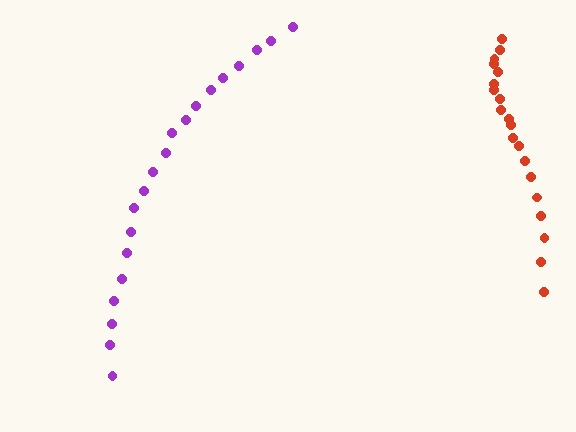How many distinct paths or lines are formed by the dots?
There are 2 distinct paths.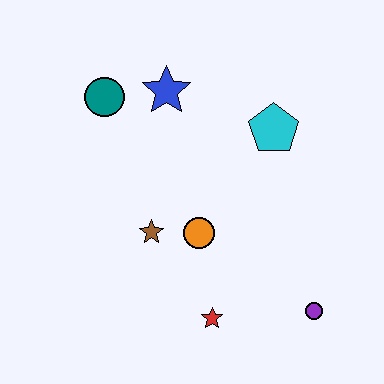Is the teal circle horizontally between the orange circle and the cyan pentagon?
No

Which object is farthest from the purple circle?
The teal circle is farthest from the purple circle.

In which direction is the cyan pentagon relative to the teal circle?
The cyan pentagon is to the right of the teal circle.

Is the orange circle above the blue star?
No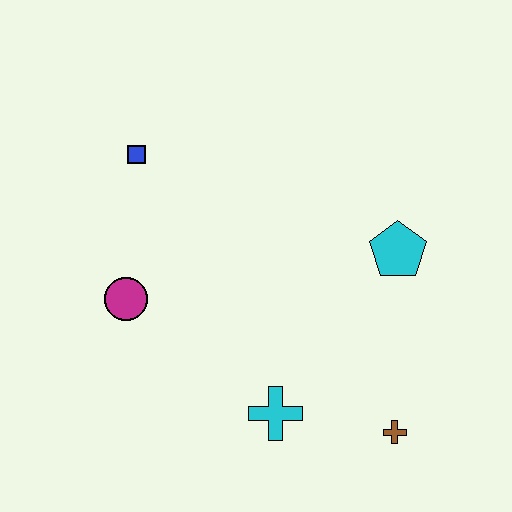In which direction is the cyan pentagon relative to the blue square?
The cyan pentagon is to the right of the blue square.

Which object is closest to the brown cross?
The cyan cross is closest to the brown cross.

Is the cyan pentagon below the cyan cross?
No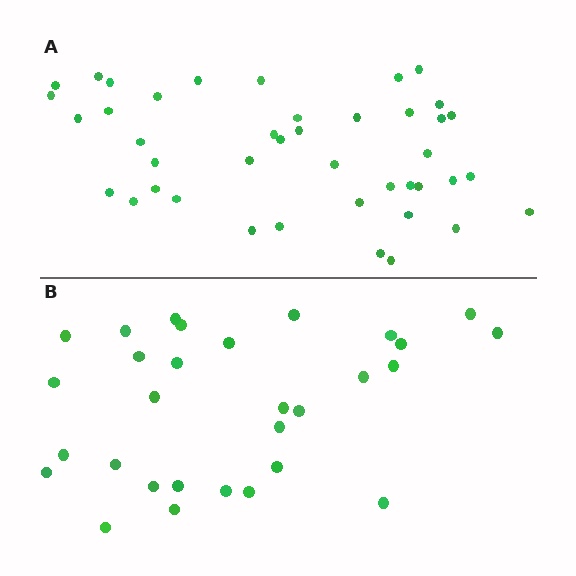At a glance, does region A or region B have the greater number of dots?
Region A (the top region) has more dots.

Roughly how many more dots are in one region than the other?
Region A has roughly 12 or so more dots than region B.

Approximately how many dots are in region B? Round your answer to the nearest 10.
About 30 dots.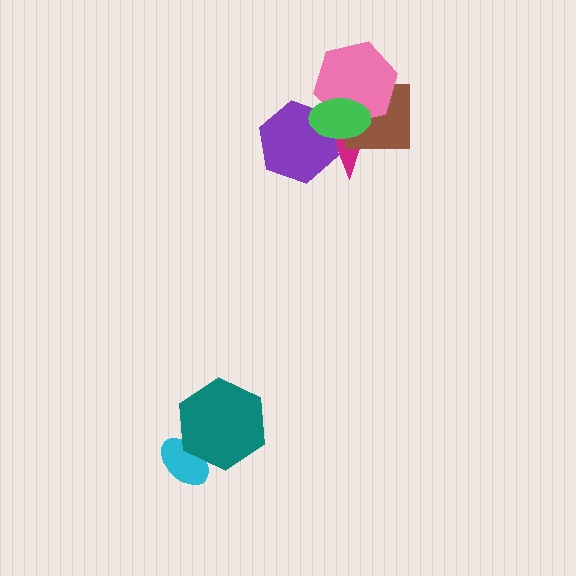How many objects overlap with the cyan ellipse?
1 object overlaps with the cyan ellipse.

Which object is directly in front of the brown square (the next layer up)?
The pink hexagon is directly in front of the brown square.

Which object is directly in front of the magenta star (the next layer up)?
The brown square is directly in front of the magenta star.